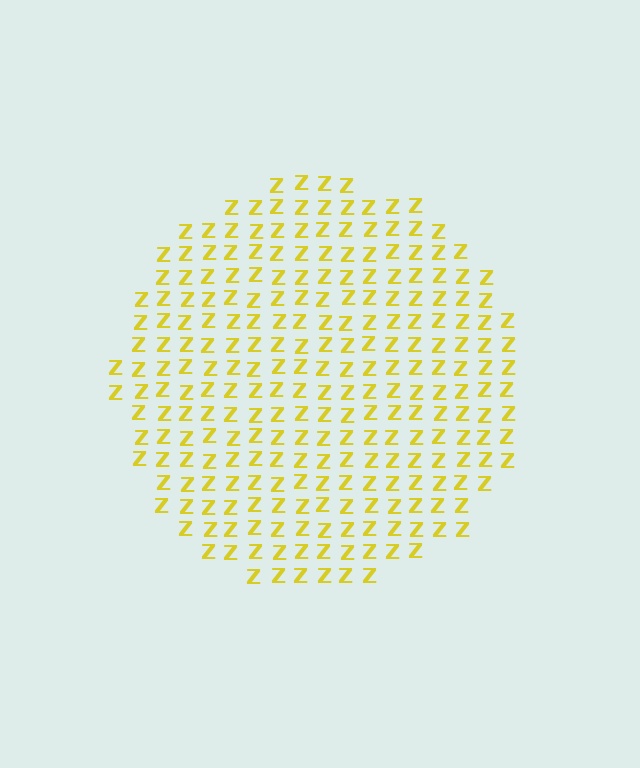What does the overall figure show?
The overall figure shows a circle.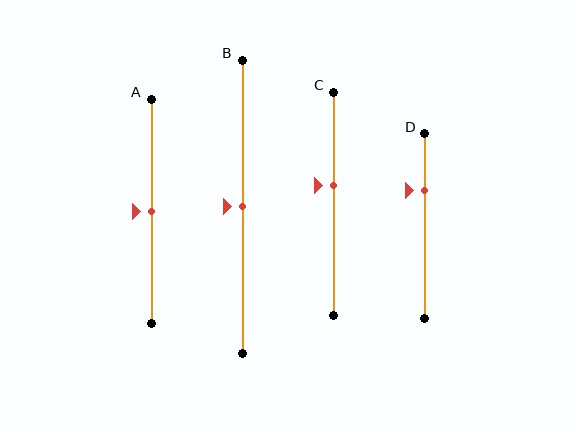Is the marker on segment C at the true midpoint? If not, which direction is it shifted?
No, the marker on segment C is shifted upward by about 8% of the segment length.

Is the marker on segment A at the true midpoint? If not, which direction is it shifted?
Yes, the marker on segment A is at the true midpoint.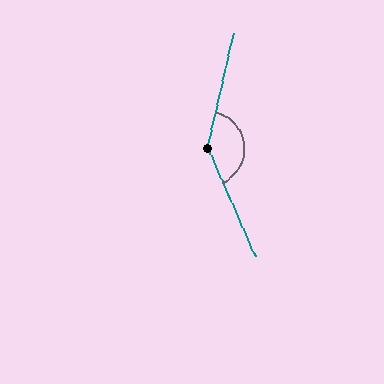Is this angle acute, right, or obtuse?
It is obtuse.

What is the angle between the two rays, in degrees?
Approximately 144 degrees.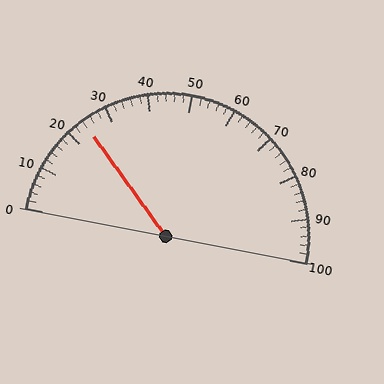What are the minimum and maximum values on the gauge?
The gauge ranges from 0 to 100.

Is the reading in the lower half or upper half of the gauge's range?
The reading is in the lower half of the range (0 to 100).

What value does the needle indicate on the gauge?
The needle indicates approximately 24.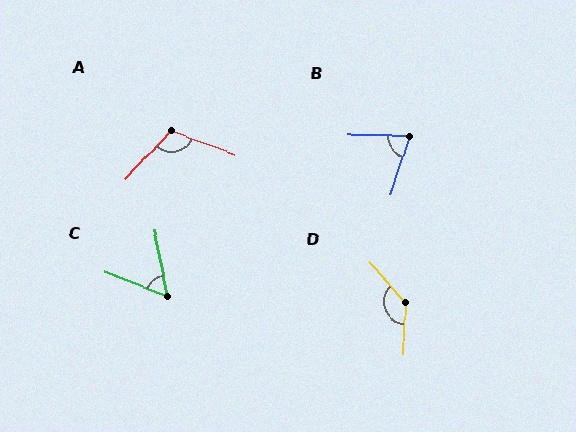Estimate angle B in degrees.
Approximately 73 degrees.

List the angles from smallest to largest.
C (58°), B (73°), A (113°), D (135°).